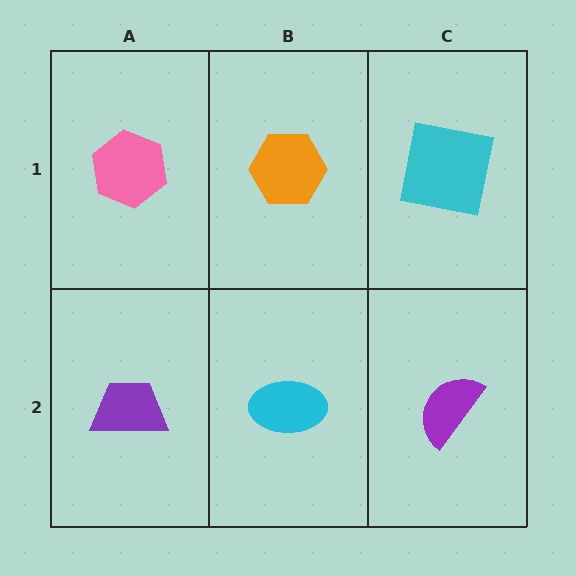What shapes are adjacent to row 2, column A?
A pink hexagon (row 1, column A), a cyan ellipse (row 2, column B).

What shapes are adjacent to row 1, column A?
A purple trapezoid (row 2, column A), an orange hexagon (row 1, column B).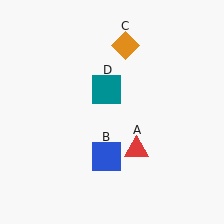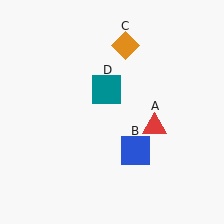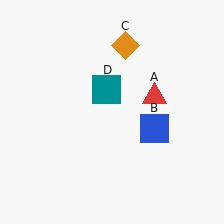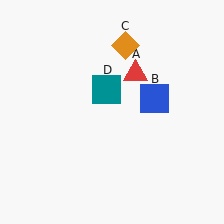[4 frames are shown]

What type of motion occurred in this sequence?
The red triangle (object A), blue square (object B) rotated counterclockwise around the center of the scene.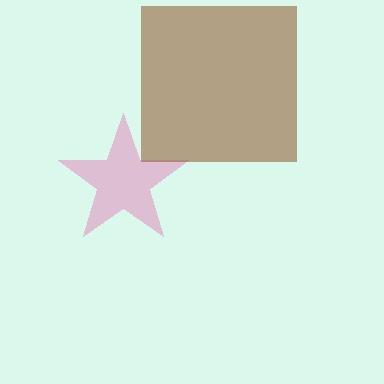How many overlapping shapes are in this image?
There are 2 overlapping shapes in the image.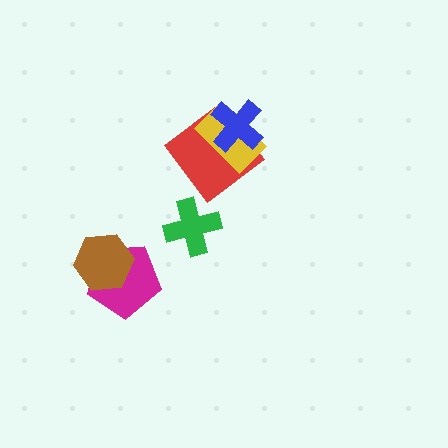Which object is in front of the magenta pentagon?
The brown hexagon is in front of the magenta pentagon.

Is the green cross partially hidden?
No, no other shape covers it.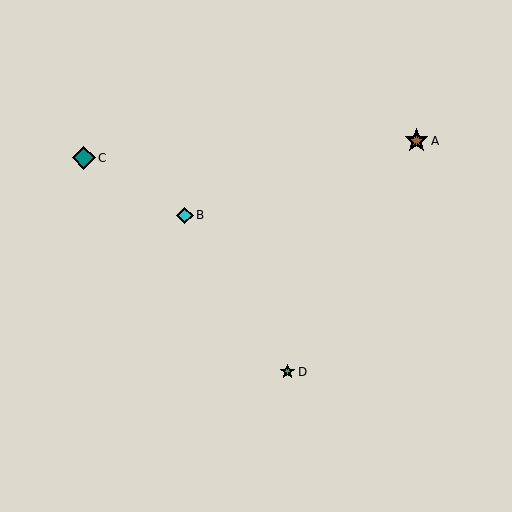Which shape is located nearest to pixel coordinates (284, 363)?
The green star (labeled D) at (287, 372) is nearest to that location.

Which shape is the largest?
The brown star (labeled A) is the largest.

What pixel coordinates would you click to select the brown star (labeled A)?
Click at (416, 141) to select the brown star A.